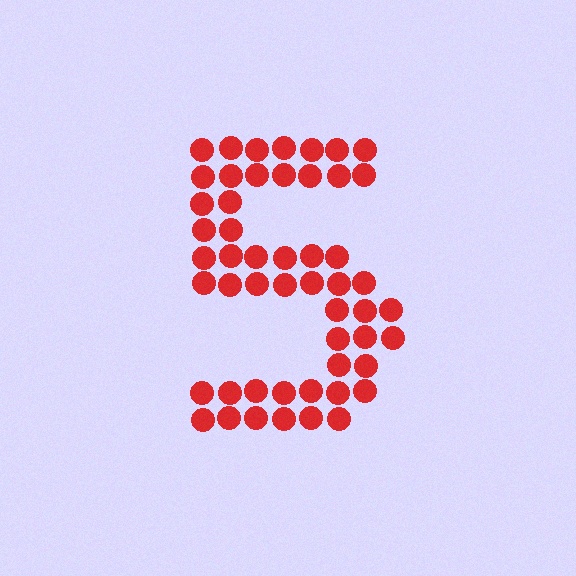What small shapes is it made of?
It is made of small circles.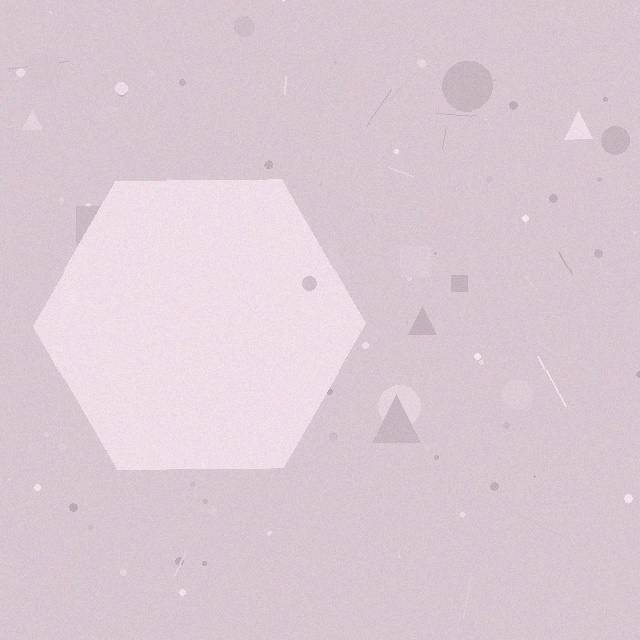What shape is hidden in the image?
A hexagon is hidden in the image.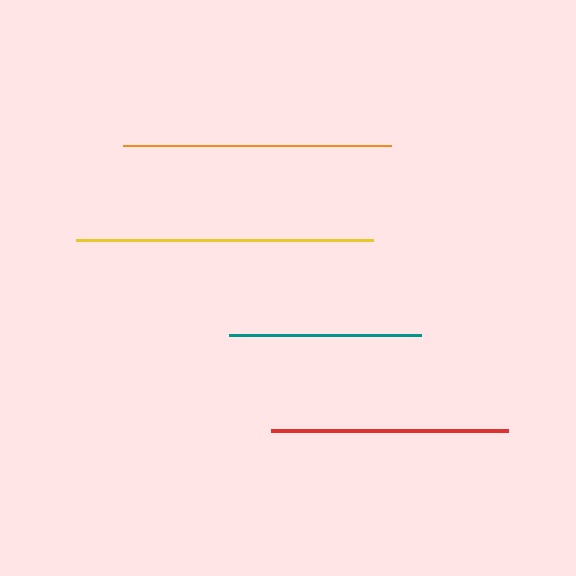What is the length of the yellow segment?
The yellow segment is approximately 297 pixels long.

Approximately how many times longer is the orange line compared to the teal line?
The orange line is approximately 1.4 times the length of the teal line.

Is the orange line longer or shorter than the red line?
The orange line is longer than the red line.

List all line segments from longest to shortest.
From longest to shortest: yellow, orange, red, teal.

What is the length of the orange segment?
The orange segment is approximately 268 pixels long.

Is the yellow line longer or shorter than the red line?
The yellow line is longer than the red line.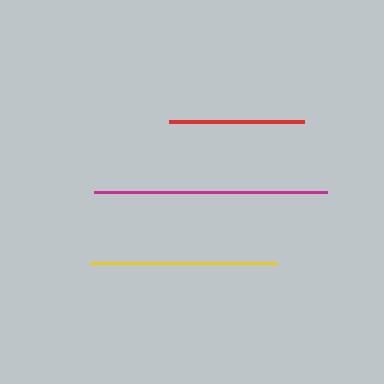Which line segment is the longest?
The magenta line is the longest at approximately 233 pixels.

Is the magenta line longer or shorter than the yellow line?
The magenta line is longer than the yellow line.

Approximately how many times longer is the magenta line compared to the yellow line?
The magenta line is approximately 1.2 times the length of the yellow line.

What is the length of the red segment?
The red segment is approximately 135 pixels long.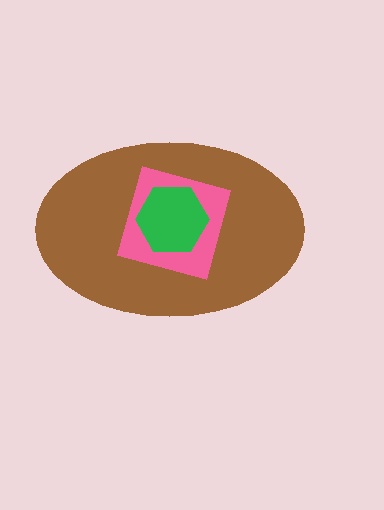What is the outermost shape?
The brown ellipse.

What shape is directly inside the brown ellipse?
The pink square.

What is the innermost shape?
The green hexagon.